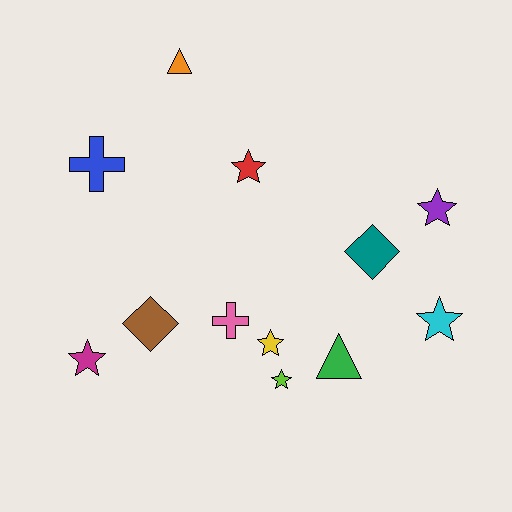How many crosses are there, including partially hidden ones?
There are 2 crosses.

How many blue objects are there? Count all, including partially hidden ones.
There is 1 blue object.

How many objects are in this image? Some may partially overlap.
There are 12 objects.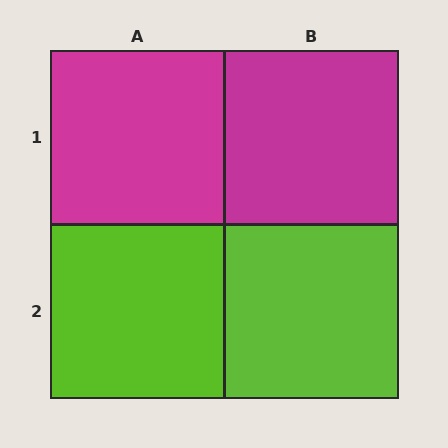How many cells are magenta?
2 cells are magenta.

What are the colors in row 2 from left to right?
Lime, lime.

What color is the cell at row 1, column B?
Magenta.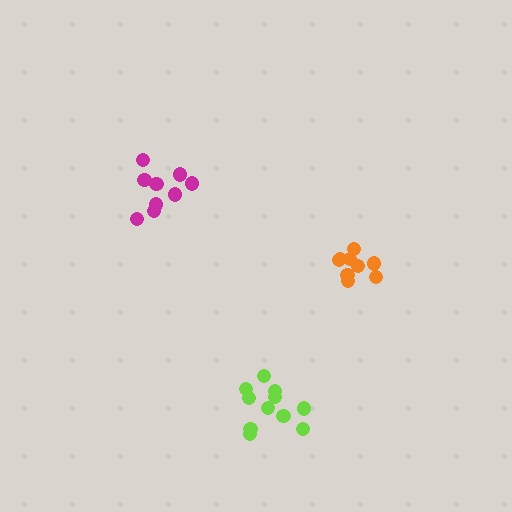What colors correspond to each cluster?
The clusters are colored: magenta, orange, lime.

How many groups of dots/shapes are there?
There are 3 groups.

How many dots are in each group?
Group 1: 9 dots, Group 2: 9 dots, Group 3: 11 dots (29 total).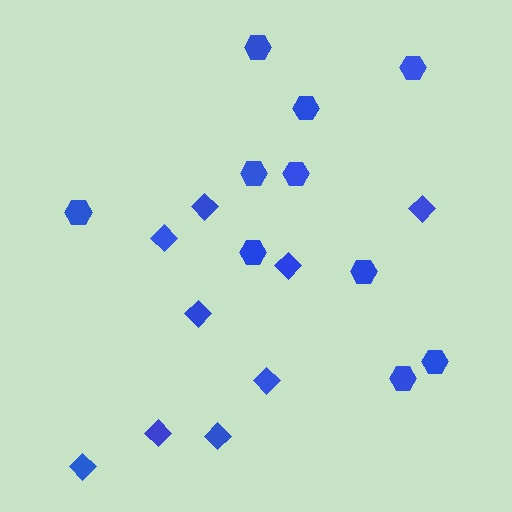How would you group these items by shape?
There are 2 groups: one group of diamonds (9) and one group of hexagons (10).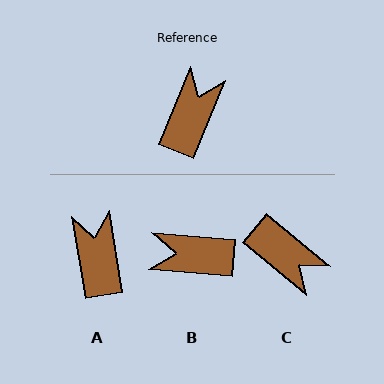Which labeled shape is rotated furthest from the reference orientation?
B, about 108 degrees away.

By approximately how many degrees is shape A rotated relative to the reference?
Approximately 32 degrees counter-clockwise.